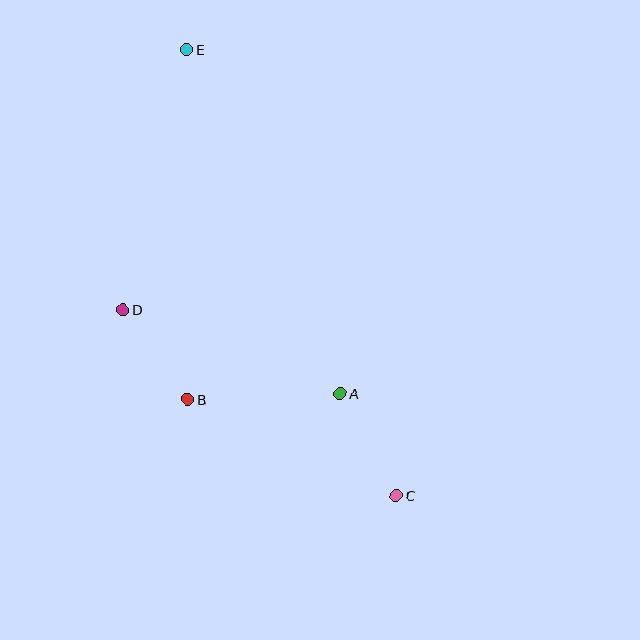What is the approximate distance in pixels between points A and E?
The distance between A and E is approximately 377 pixels.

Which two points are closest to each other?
Points B and D are closest to each other.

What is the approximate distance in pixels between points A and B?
The distance between A and B is approximately 153 pixels.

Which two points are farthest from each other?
Points C and E are farthest from each other.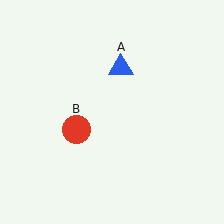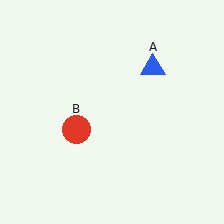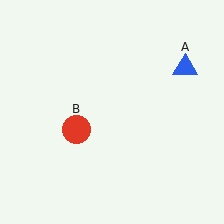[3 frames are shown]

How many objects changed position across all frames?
1 object changed position: blue triangle (object A).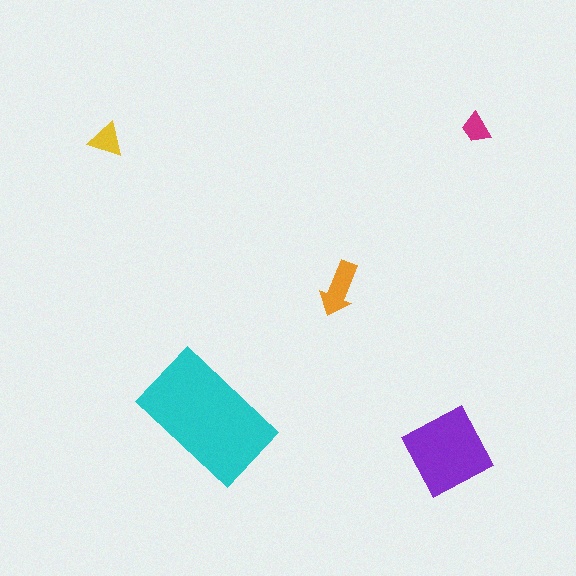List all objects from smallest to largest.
The magenta trapezoid, the yellow triangle, the orange arrow, the purple square, the cyan rectangle.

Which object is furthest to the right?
The magenta trapezoid is rightmost.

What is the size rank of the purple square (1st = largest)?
2nd.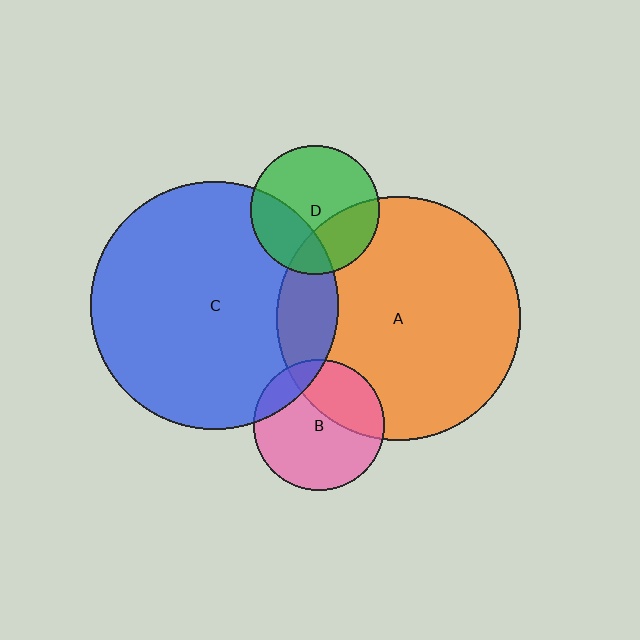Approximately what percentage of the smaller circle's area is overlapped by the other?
Approximately 15%.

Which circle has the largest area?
Circle C (blue).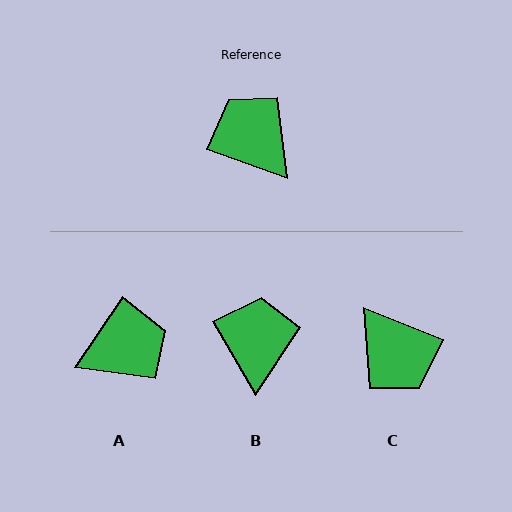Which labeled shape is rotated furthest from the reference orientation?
C, about 178 degrees away.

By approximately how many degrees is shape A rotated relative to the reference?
Approximately 105 degrees clockwise.